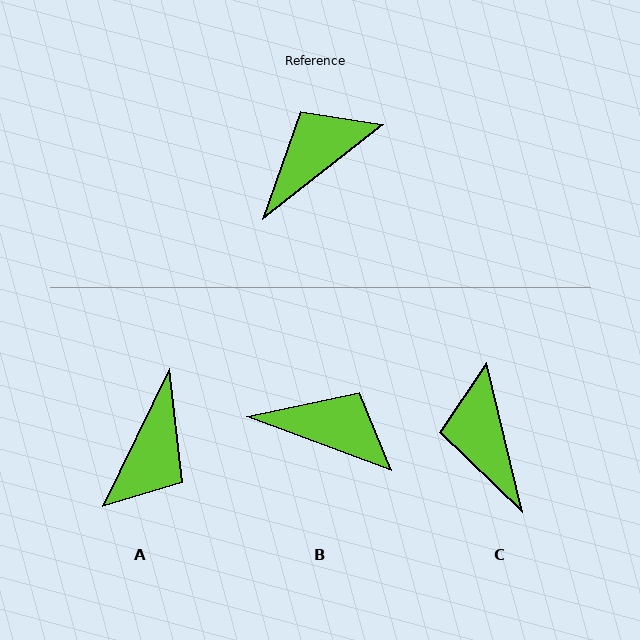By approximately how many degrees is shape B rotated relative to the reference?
Approximately 59 degrees clockwise.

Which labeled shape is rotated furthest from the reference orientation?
A, about 154 degrees away.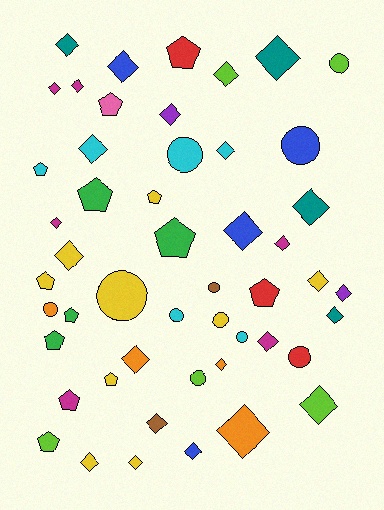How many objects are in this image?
There are 50 objects.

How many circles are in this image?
There are 11 circles.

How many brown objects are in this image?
There are 2 brown objects.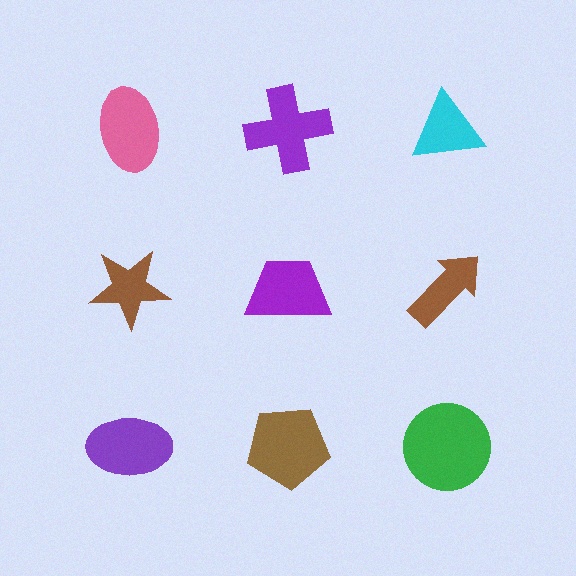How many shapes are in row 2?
3 shapes.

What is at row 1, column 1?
A pink ellipse.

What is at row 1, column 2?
A purple cross.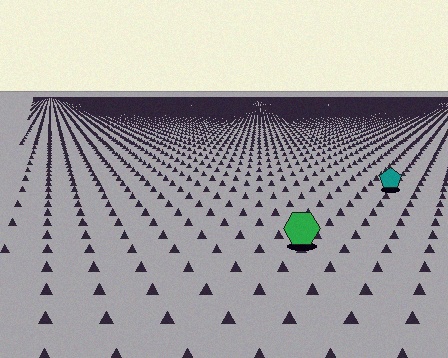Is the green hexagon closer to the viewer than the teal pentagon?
Yes. The green hexagon is closer — you can tell from the texture gradient: the ground texture is coarser near it.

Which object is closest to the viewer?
The green hexagon is closest. The texture marks near it are larger and more spread out.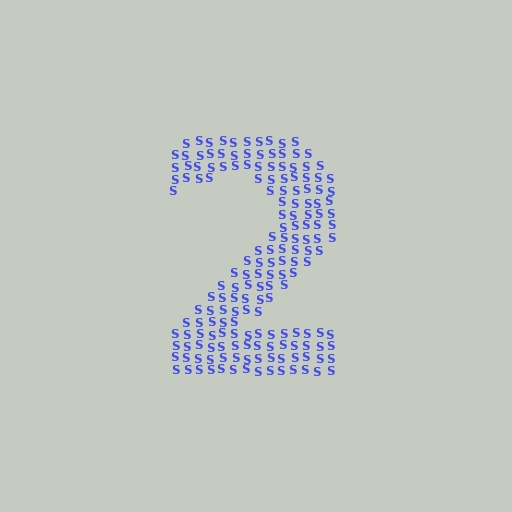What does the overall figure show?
The overall figure shows the digit 2.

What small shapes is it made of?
It is made of small letter S's.